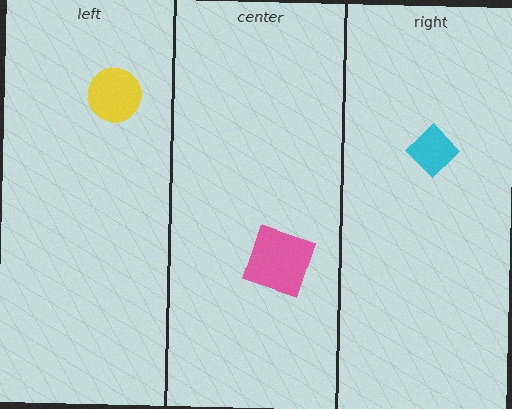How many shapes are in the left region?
1.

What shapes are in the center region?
The pink square.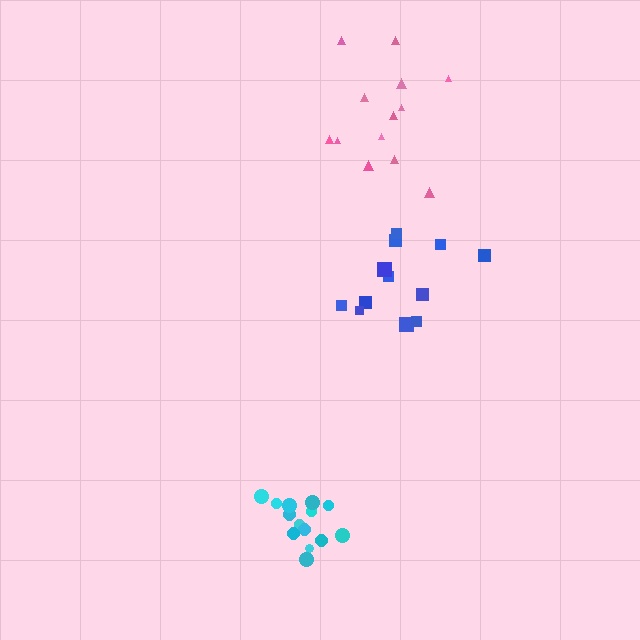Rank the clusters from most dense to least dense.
cyan, pink, blue.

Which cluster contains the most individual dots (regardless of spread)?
Cyan (14).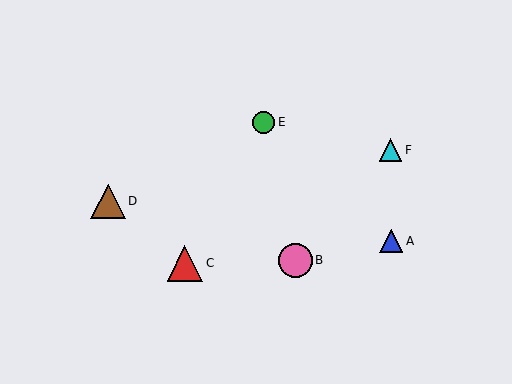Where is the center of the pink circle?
The center of the pink circle is at (295, 260).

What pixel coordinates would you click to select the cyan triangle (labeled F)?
Click at (391, 150) to select the cyan triangle F.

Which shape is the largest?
The red triangle (labeled C) is the largest.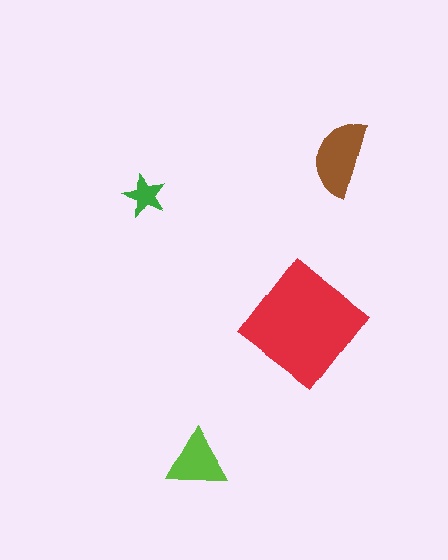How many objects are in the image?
There are 4 objects in the image.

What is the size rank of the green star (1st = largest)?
4th.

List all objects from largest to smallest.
The red diamond, the brown semicircle, the lime triangle, the green star.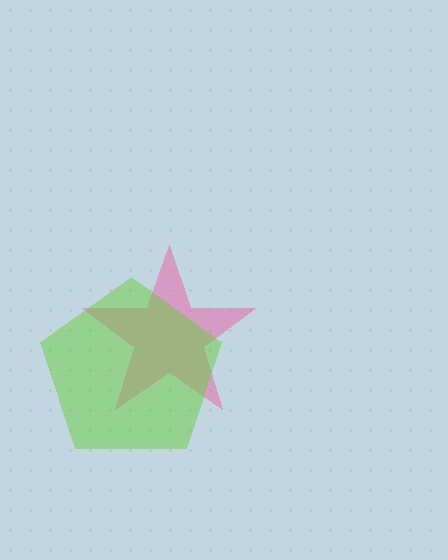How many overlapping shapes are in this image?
There are 2 overlapping shapes in the image.